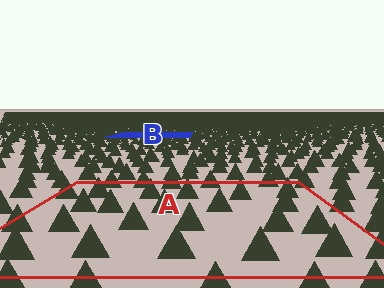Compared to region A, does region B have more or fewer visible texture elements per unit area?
Region B has more texture elements per unit area — they are packed more densely because it is farther away.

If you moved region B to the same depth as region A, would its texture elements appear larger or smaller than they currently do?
They would appear larger. At a closer depth, the same texture elements are projected at a bigger on-screen size.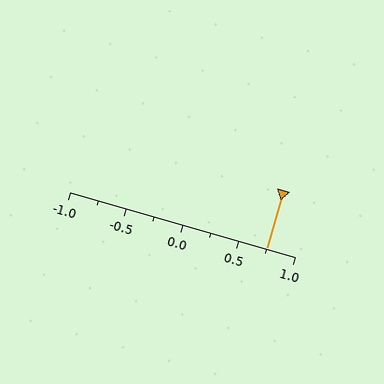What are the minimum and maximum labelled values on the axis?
The axis runs from -1.0 to 1.0.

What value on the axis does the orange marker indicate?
The marker indicates approximately 0.75.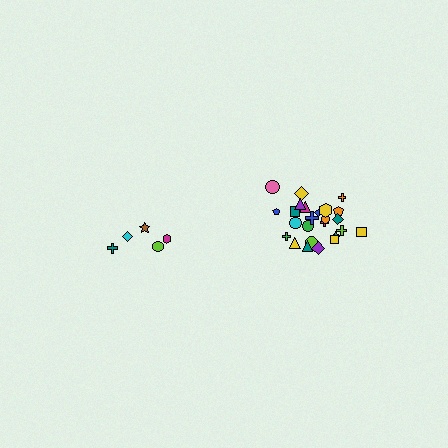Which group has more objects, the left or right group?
The right group.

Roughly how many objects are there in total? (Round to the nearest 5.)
Roughly 30 objects in total.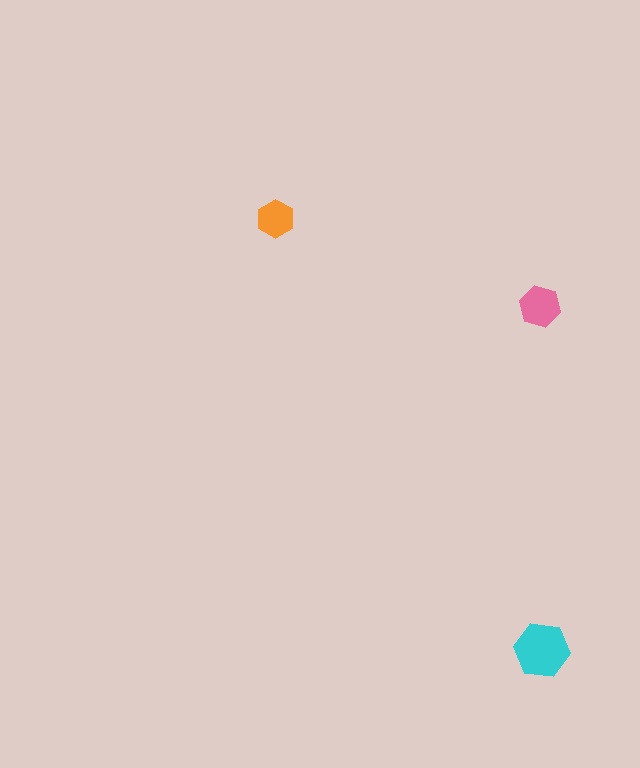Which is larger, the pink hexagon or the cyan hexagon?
The cyan one.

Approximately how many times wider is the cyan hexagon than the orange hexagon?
About 1.5 times wider.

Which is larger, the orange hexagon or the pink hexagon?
The pink one.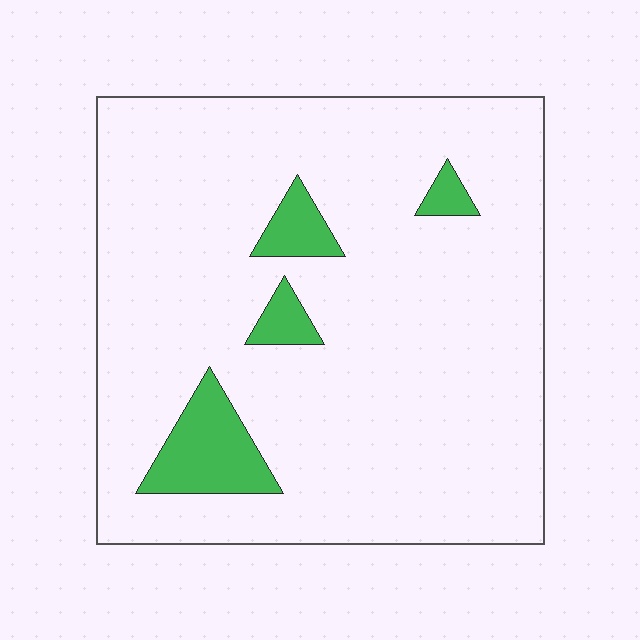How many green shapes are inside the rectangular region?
4.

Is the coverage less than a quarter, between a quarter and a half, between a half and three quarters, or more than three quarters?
Less than a quarter.